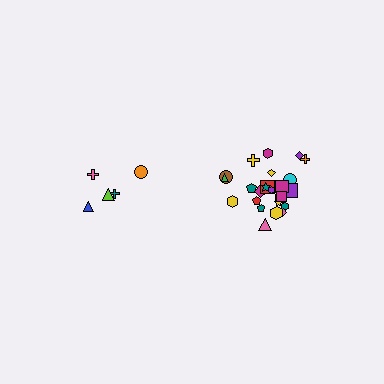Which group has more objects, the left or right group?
The right group.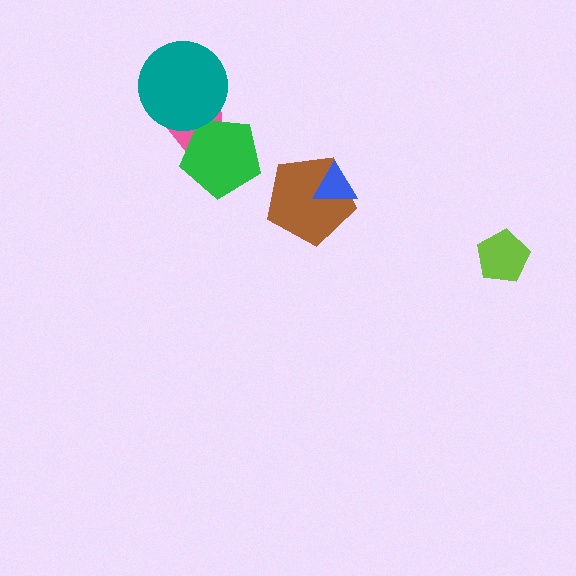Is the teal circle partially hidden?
No, no other shape covers it.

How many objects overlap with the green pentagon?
1 object overlaps with the green pentagon.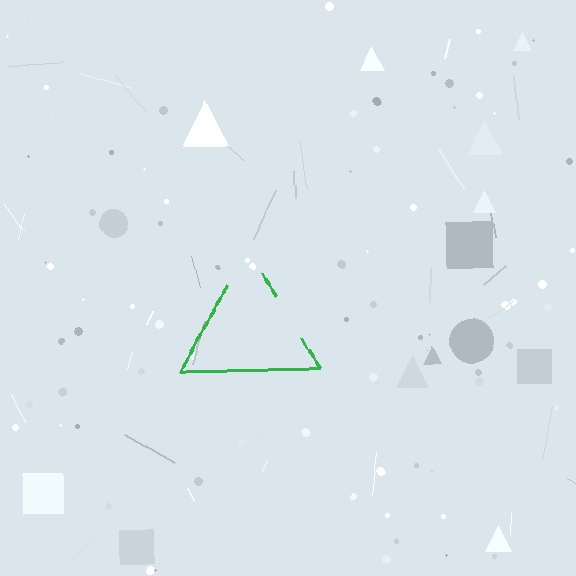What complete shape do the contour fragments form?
The contour fragments form a triangle.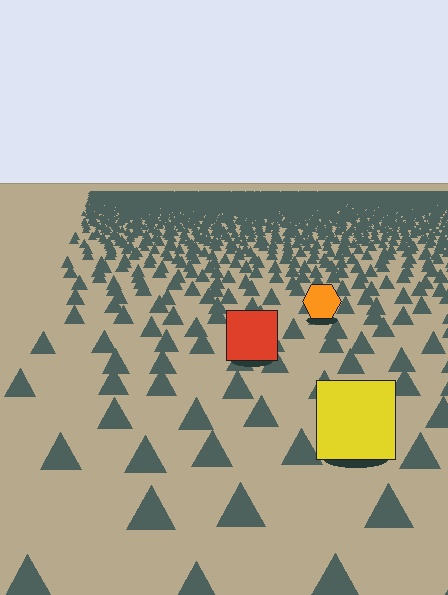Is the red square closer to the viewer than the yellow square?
No. The yellow square is closer — you can tell from the texture gradient: the ground texture is coarser near it.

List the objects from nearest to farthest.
From nearest to farthest: the yellow square, the red square, the orange hexagon.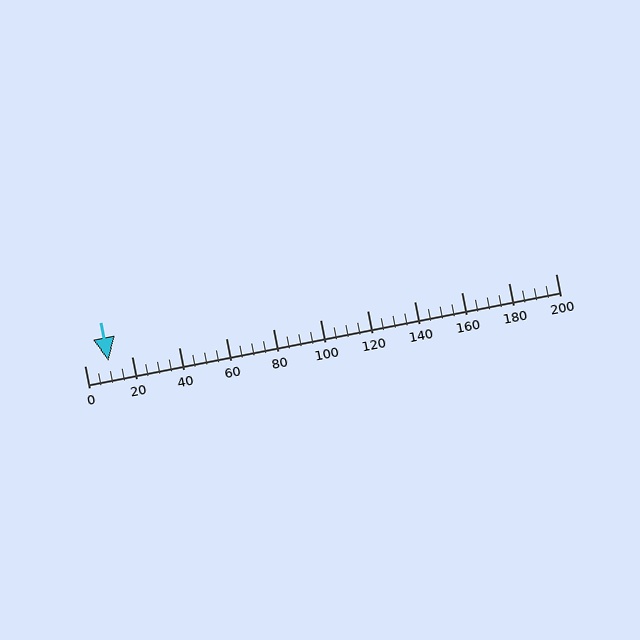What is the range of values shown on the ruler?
The ruler shows values from 0 to 200.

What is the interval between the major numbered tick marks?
The major tick marks are spaced 20 units apart.